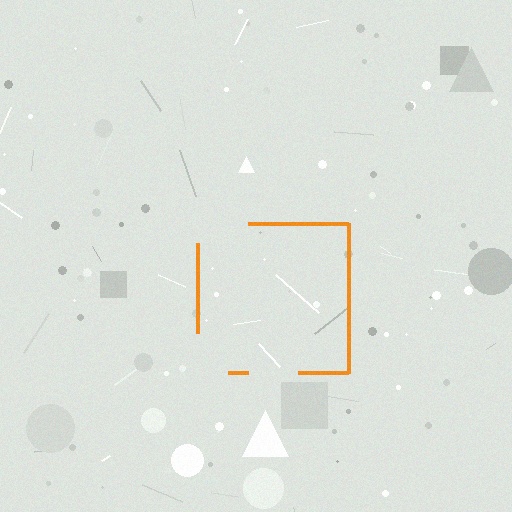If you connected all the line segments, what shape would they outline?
They would outline a square.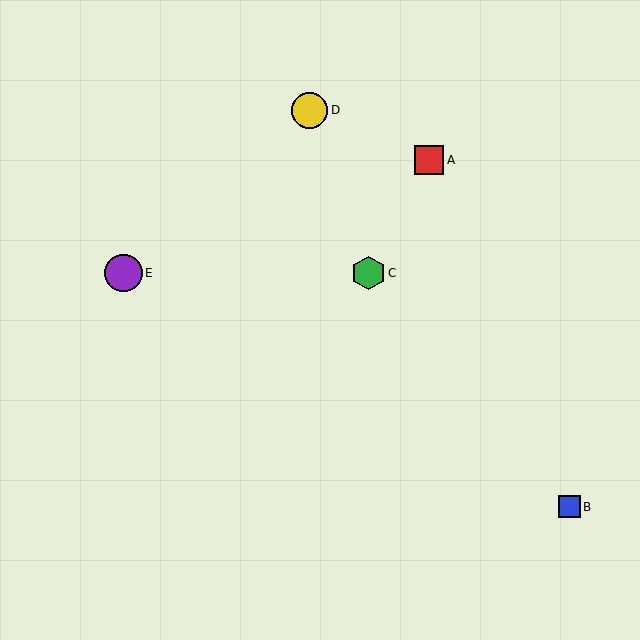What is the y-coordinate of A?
Object A is at y≈160.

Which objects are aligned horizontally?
Objects C, E are aligned horizontally.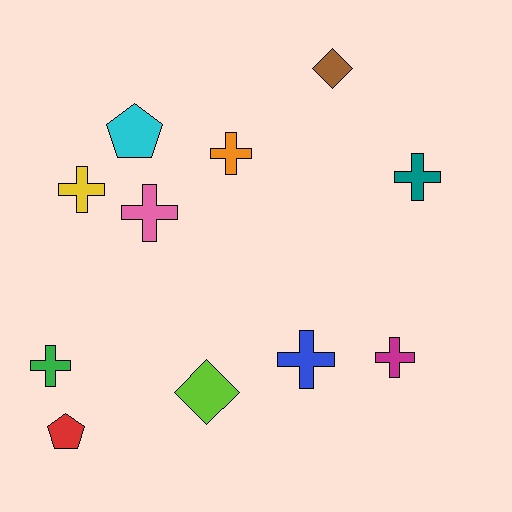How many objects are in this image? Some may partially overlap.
There are 11 objects.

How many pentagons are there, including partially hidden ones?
There are 2 pentagons.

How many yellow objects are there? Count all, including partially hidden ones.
There is 1 yellow object.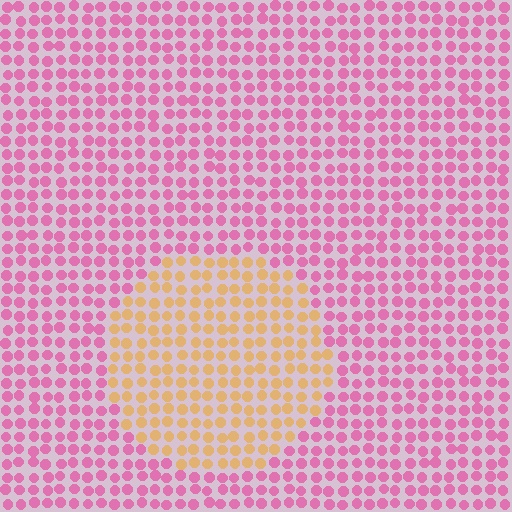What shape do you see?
I see a circle.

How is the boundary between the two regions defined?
The boundary is defined purely by a slight shift in hue (about 69 degrees). Spacing, size, and orientation are identical on both sides.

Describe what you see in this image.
The image is filled with small pink elements in a uniform arrangement. A circle-shaped region is visible where the elements are tinted to a slightly different hue, forming a subtle color boundary.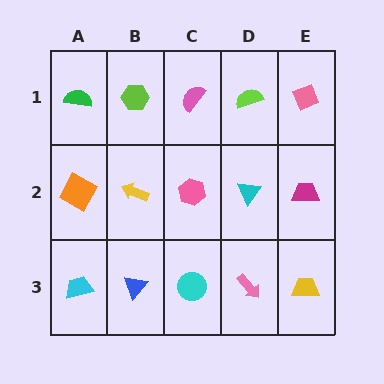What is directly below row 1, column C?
A pink hexagon.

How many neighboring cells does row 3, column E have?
2.